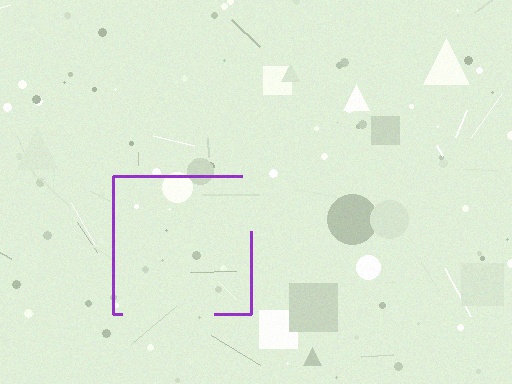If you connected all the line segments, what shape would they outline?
They would outline a square.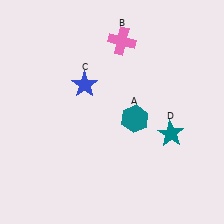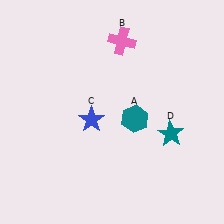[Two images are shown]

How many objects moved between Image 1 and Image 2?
1 object moved between the two images.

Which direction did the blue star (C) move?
The blue star (C) moved down.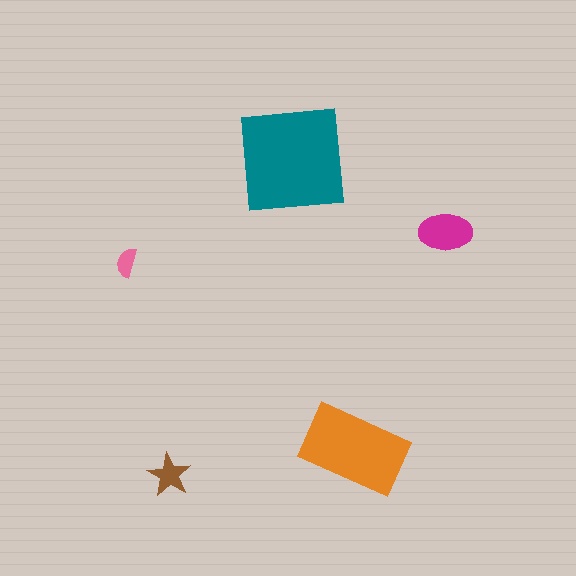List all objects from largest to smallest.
The teal square, the orange rectangle, the magenta ellipse, the brown star, the pink semicircle.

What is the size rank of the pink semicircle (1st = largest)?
5th.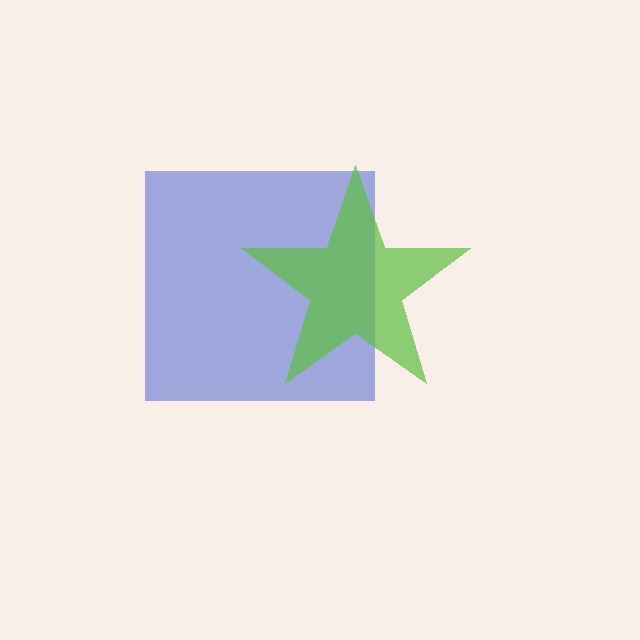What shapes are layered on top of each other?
The layered shapes are: a blue square, a lime star.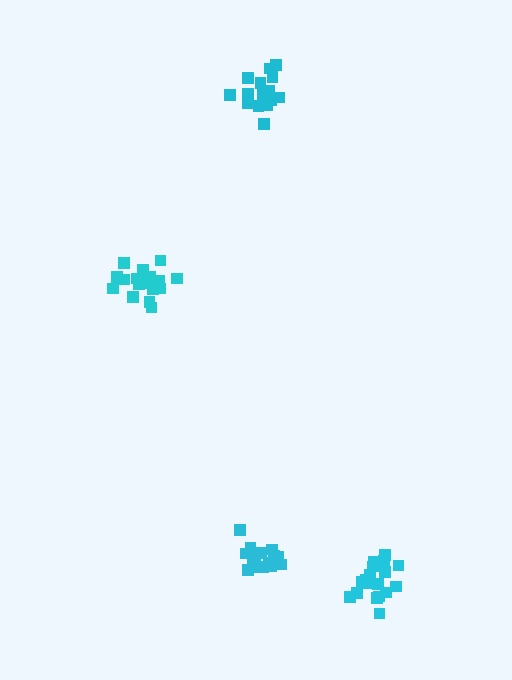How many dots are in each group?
Group 1: 18 dots, Group 2: 17 dots, Group 3: 19 dots, Group 4: 17 dots (71 total).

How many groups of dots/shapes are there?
There are 4 groups.